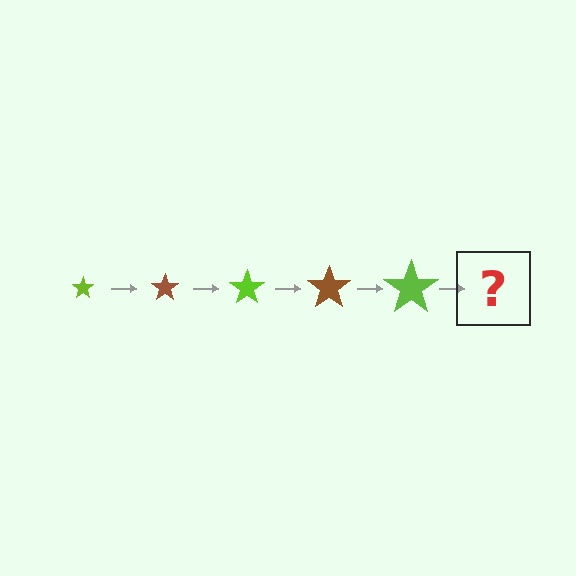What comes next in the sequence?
The next element should be a brown star, larger than the previous one.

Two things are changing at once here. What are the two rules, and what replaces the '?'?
The two rules are that the star grows larger each step and the color cycles through lime and brown. The '?' should be a brown star, larger than the previous one.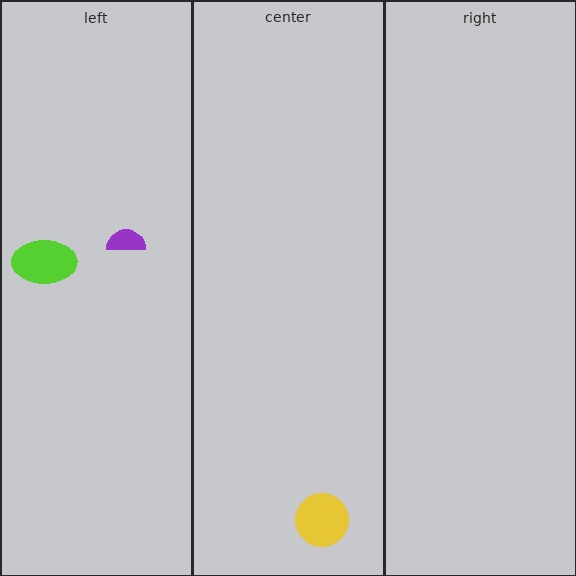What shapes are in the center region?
The yellow circle.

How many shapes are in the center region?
1.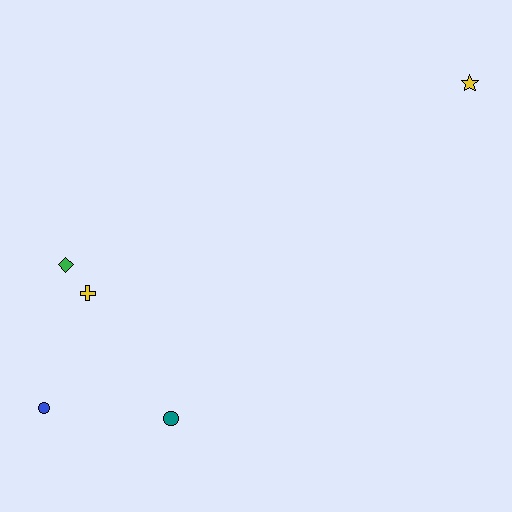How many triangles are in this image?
There are no triangles.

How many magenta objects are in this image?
There are no magenta objects.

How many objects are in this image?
There are 5 objects.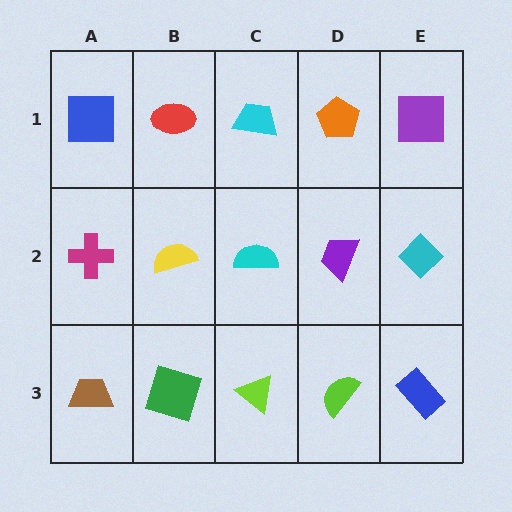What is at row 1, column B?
A red ellipse.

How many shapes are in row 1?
5 shapes.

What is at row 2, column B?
A yellow semicircle.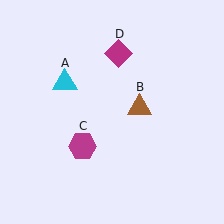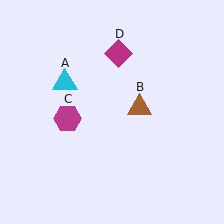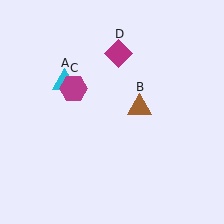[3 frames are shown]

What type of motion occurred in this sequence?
The magenta hexagon (object C) rotated clockwise around the center of the scene.